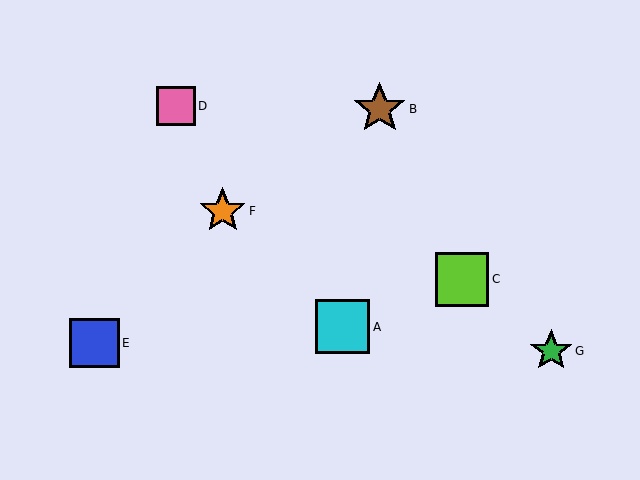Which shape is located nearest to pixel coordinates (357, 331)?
The cyan square (labeled A) at (343, 327) is nearest to that location.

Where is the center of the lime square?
The center of the lime square is at (462, 279).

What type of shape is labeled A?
Shape A is a cyan square.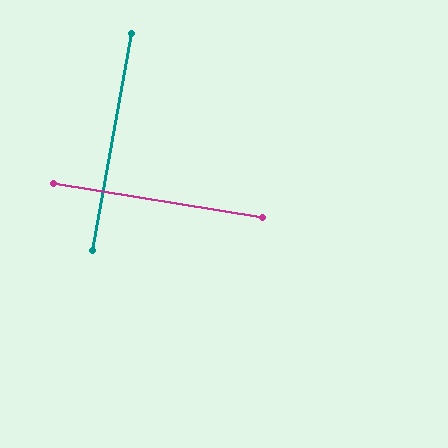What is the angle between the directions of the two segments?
Approximately 89 degrees.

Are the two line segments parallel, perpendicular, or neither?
Perpendicular — they meet at approximately 89°.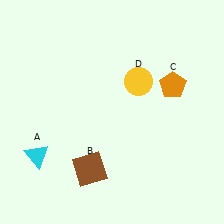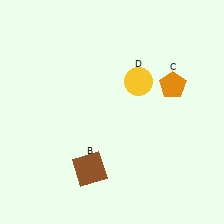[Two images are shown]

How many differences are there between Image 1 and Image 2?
There is 1 difference between the two images.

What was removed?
The cyan triangle (A) was removed in Image 2.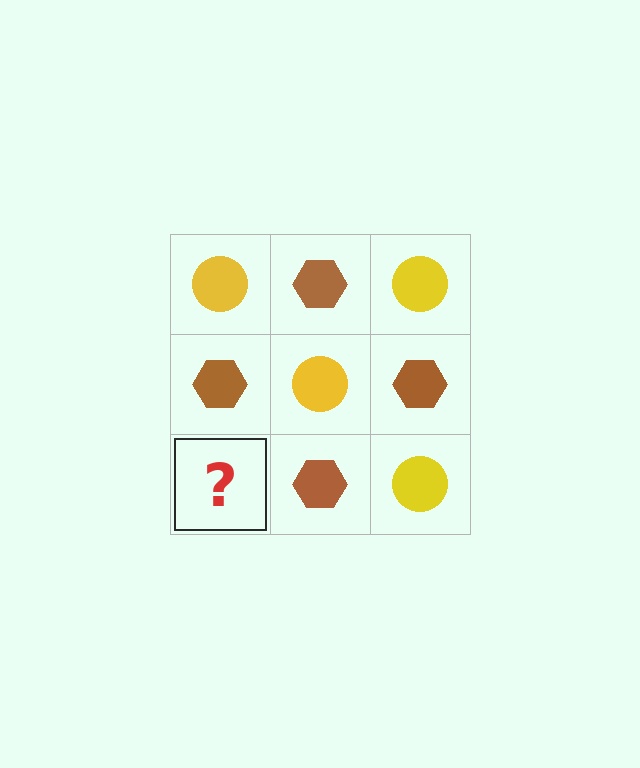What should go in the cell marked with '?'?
The missing cell should contain a yellow circle.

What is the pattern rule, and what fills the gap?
The rule is that it alternates yellow circle and brown hexagon in a checkerboard pattern. The gap should be filled with a yellow circle.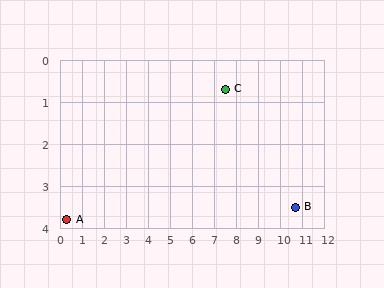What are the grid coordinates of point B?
Point B is at approximately (10.7, 3.5).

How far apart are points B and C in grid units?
Points B and C are about 4.3 grid units apart.